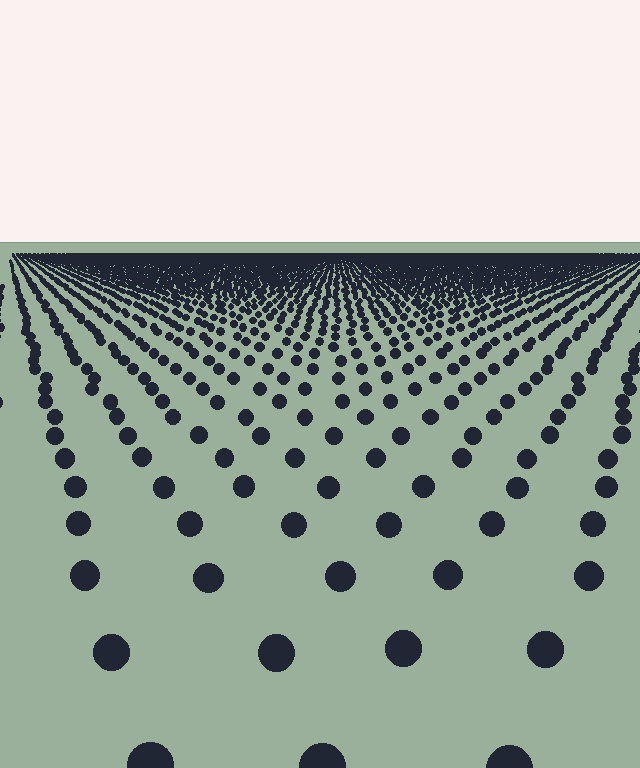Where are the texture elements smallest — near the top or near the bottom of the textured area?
Near the top.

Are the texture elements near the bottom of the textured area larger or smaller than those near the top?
Larger. Near the bottom, elements are closer to the viewer and appear at a bigger on-screen size.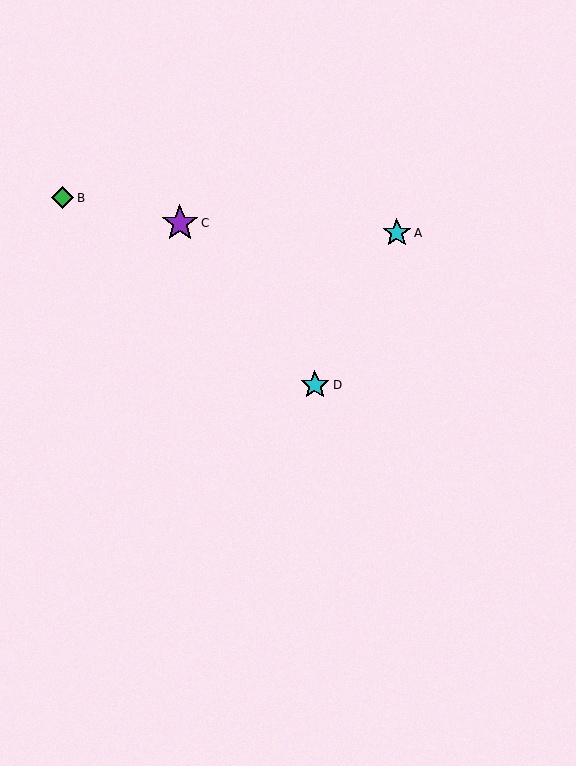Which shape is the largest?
The purple star (labeled C) is the largest.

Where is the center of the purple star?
The center of the purple star is at (180, 223).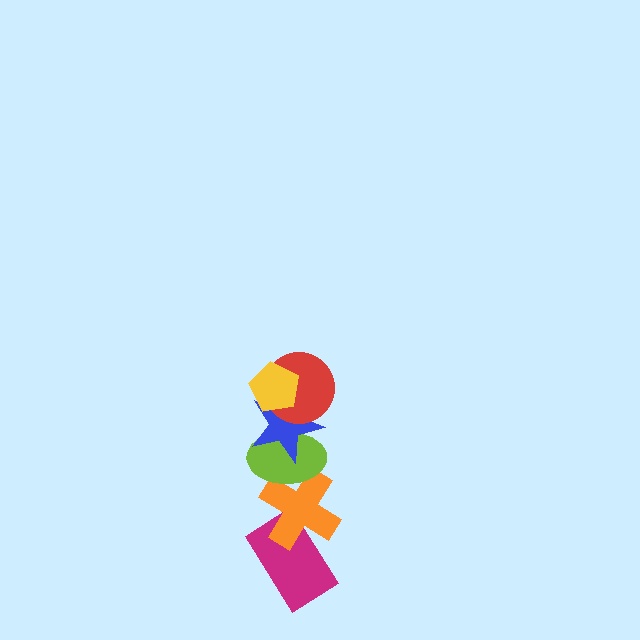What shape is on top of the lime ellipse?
The blue star is on top of the lime ellipse.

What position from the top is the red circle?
The red circle is 2nd from the top.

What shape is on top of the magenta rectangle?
The orange cross is on top of the magenta rectangle.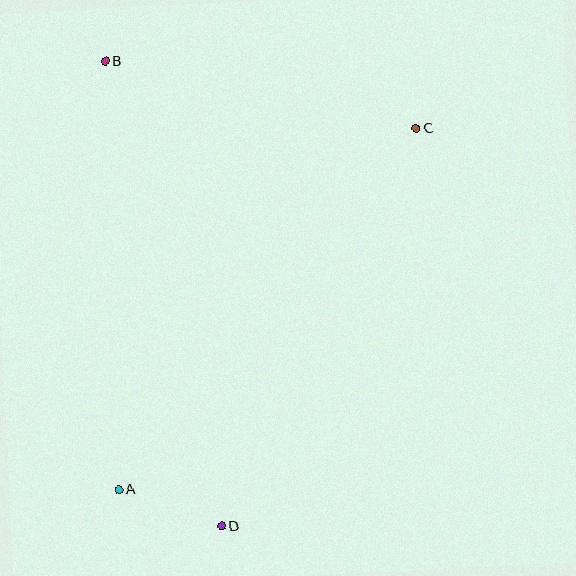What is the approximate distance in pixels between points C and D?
The distance between C and D is approximately 443 pixels.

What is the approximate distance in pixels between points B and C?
The distance between B and C is approximately 318 pixels.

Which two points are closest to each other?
Points A and D are closest to each other.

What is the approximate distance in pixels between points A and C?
The distance between A and C is approximately 468 pixels.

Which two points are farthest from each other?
Points B and D are farthest from each other.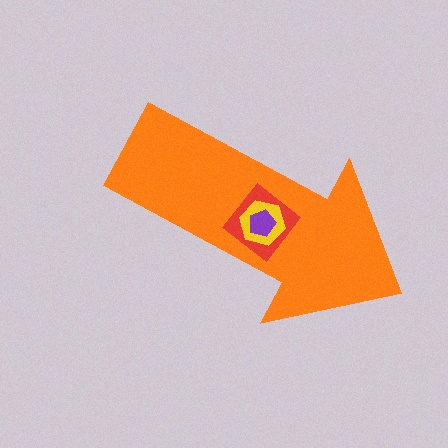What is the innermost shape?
The purple pentagon.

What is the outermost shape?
The orange arrow.